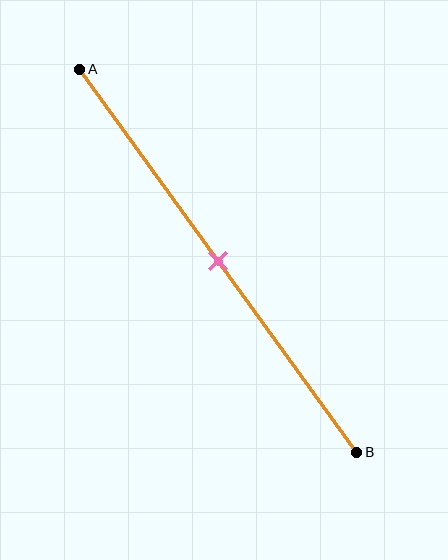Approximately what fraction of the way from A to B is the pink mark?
The pink mark is approximately 50% of the way from A to B.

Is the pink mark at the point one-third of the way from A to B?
No, the mark is at about 50% from A, not at the 33% one-third point.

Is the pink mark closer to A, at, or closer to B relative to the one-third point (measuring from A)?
The pink mark is closer to point B than the one-third point of segment AB.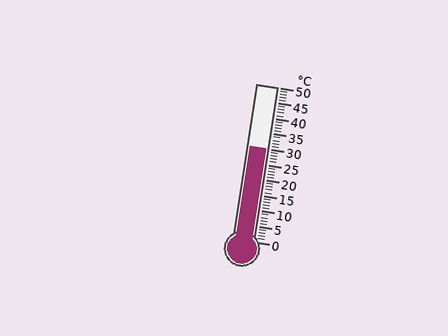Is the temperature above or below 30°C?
The temperature is at 30°C.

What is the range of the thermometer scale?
The thermometer scale ranges from 0°C to 50°C.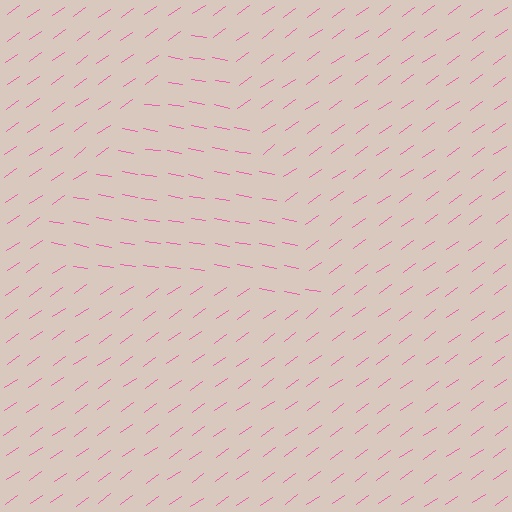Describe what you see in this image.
The image is filled with small pink line segments. A triangle region in the image has lines oriented differently from the surrounding lines, creating a visible texture boundary.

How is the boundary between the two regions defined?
The boundary is defined purely by a change in line orientation (approximately 45 degrees difference). All lines are the same color and thickness.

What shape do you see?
I see a triangle.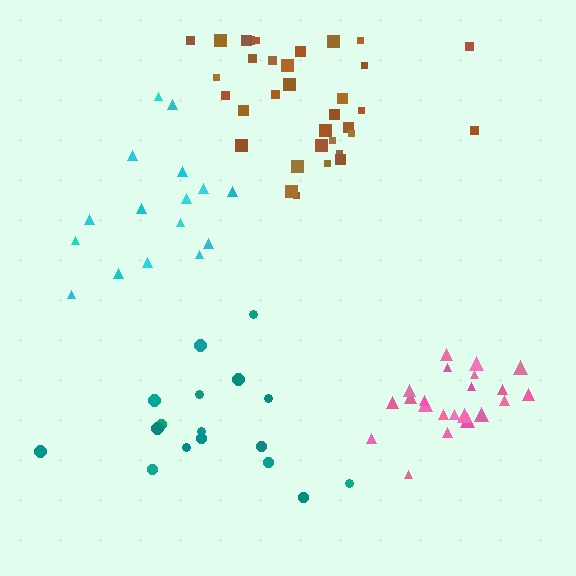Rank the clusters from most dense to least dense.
pink, brown, teal, cyan.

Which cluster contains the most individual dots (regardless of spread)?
Brown (34).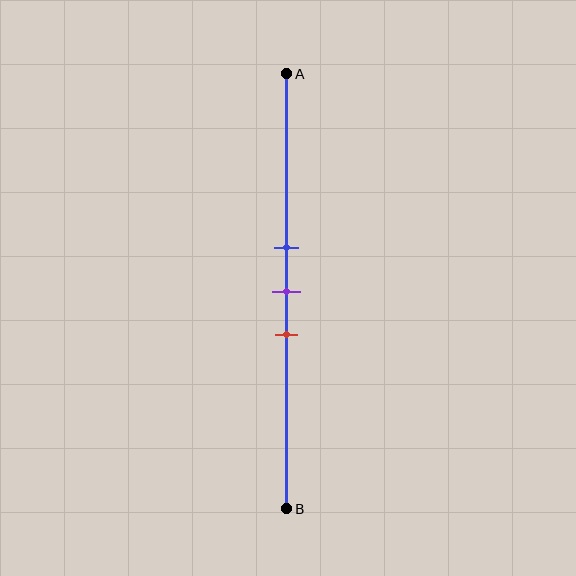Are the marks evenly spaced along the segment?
Yes, the marks are approximately evenly spaced.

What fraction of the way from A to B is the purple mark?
The purple mark is approximately 50% (0.5) of the way from A to B.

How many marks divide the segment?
There are 3 marks dividing the segment.